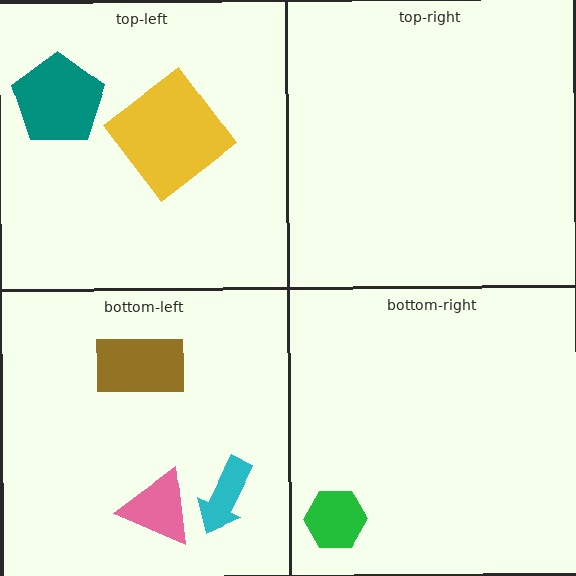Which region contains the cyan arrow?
The bottom-left region.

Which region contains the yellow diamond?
The top-left region.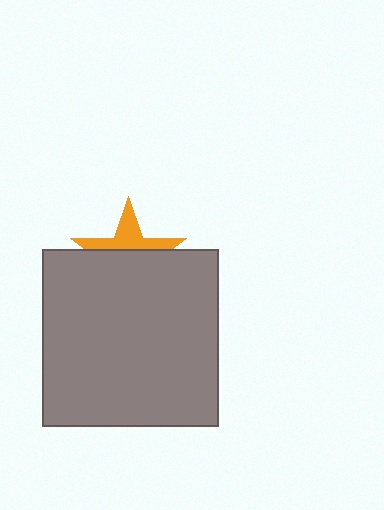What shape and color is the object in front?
The object in front is a gray square.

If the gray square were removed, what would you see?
You would see the complete orange star.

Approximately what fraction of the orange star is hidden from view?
Roughly 58% of the orange star is hidden behind the gray square.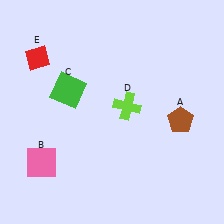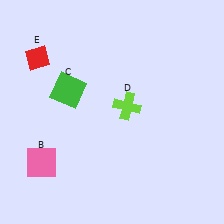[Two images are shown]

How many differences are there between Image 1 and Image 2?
There is 1 difference between the two images.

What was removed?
The brown pentagon (A) was removed in Image 2.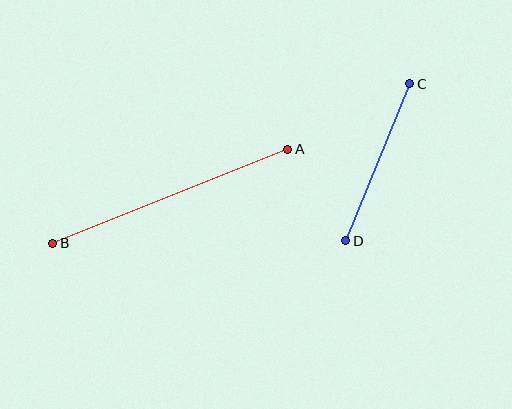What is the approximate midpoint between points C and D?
The midpoint is at approximately (378, 162) pixels.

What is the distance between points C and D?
The distance is approximately 170 pixels.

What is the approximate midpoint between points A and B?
The midpoint is at approximately (170, 196) pixels.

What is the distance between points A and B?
The distance is approximately 253 pixels.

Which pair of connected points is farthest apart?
Points A and B are farthest apart.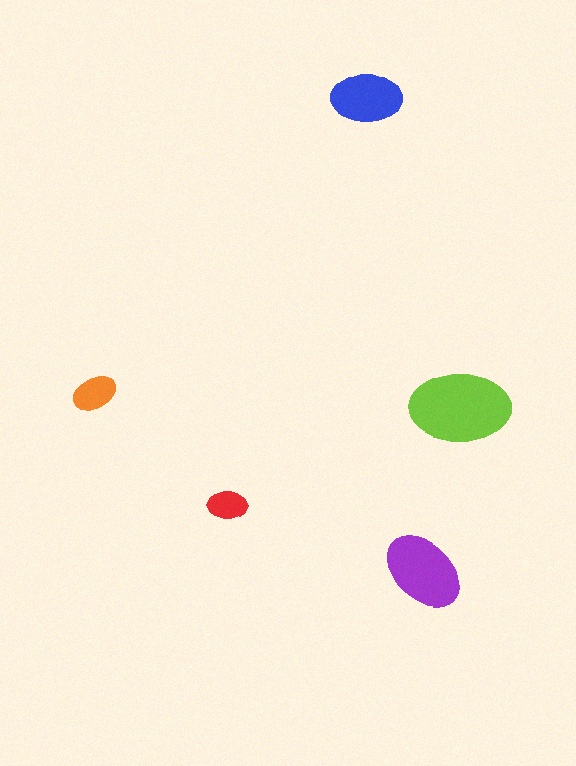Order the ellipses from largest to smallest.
the lime one, the purple one, the blue one, the orange one, the red one.